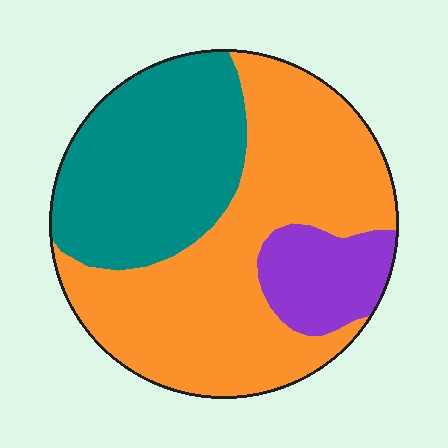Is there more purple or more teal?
Teal.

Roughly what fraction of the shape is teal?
Teal covers around 35% of the shape.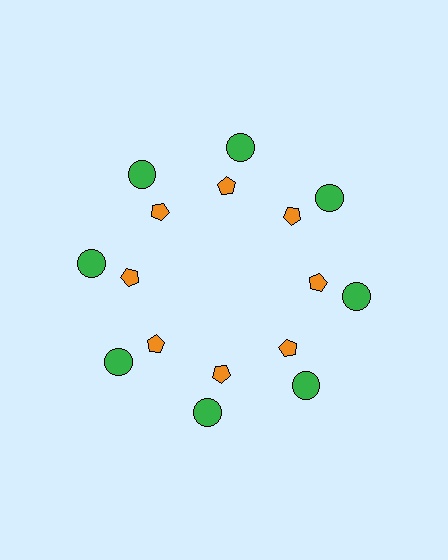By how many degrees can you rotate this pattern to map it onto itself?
The pattern maps onto itself every 45 degrees of rotation.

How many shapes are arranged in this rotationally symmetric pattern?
There are 16 shapes, arranged in 8 groups of 2.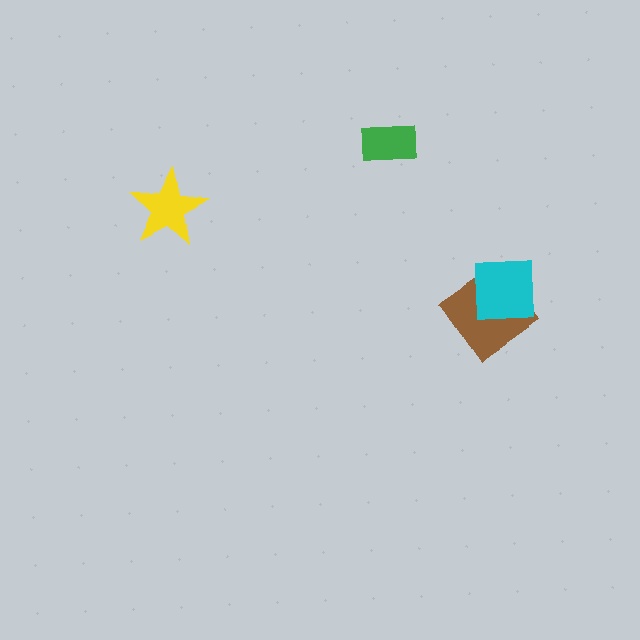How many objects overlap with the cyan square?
1 object overlaps with the cyan square.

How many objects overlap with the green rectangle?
0 objects overlap with the green rectangle.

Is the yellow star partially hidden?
No, no other shape covers it.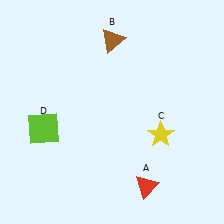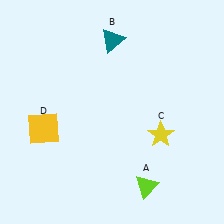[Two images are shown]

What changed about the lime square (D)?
In Image 1, D is lime. In Image 2, it changed to yellow.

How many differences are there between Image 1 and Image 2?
There are 3 differences between the two images.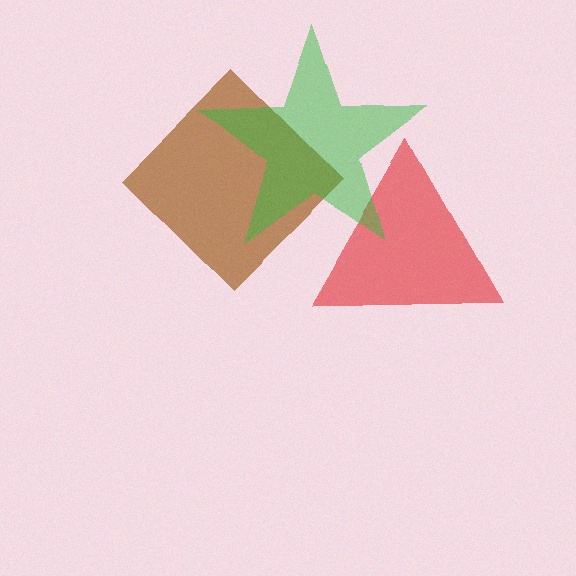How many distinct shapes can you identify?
There are 3 distinct shapes: a brown diamond, a red triangle, a green star.